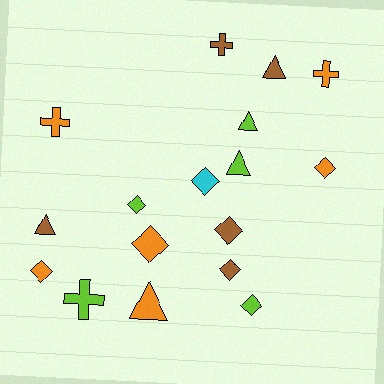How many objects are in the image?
There are 17 objects.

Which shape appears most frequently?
Diamond, with 8 objects.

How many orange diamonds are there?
There are 3 orange diamonds.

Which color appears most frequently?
Orange, with 6 objects.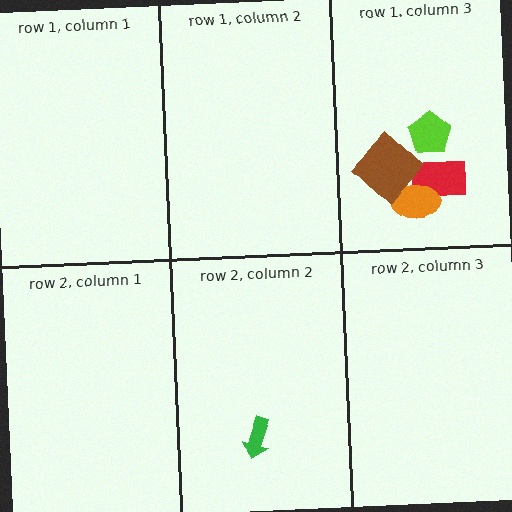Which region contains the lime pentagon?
The row 1, column 3 region.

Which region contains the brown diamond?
The row 1, column 3 region.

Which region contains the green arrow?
The row 2, column 2 region.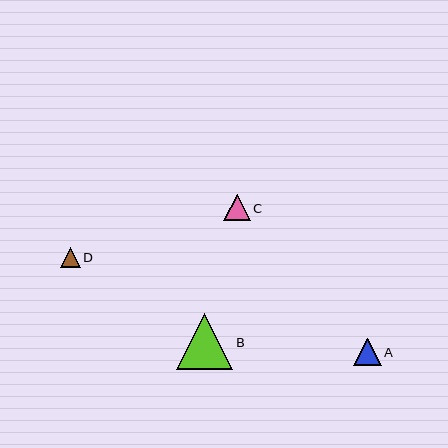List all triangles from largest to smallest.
From largest to smallest: B, A, C, D.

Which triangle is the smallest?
Triangle D is the smallest with a size of approximately 20 pixels.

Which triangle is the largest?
Triangle B is the largest with a size of approximately 56 pixels.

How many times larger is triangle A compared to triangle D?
Triangle A is approximately 1.4 times the size of triangle D.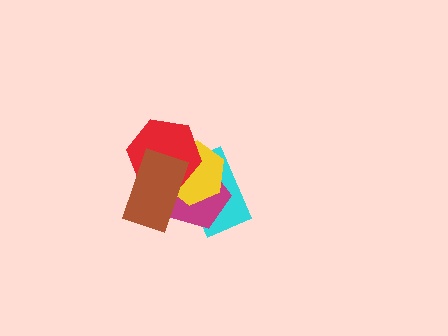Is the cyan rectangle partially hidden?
Yes, it is partially covered by another shape.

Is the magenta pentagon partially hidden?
Yes, it is partially covered by another shape.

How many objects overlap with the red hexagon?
4 objects overlap with the red hexagon.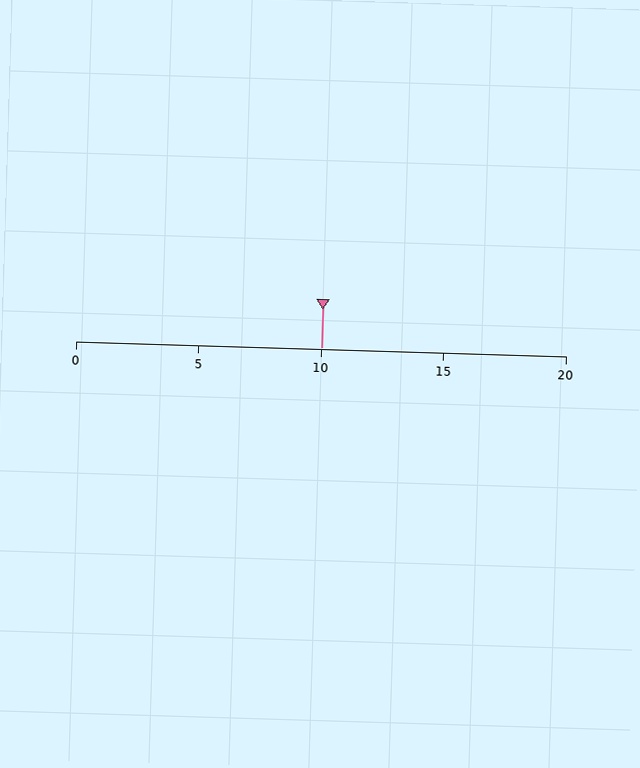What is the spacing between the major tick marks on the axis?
The major ticks are spaced 5 apart.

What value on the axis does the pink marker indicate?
The marker indicates approximately 10.